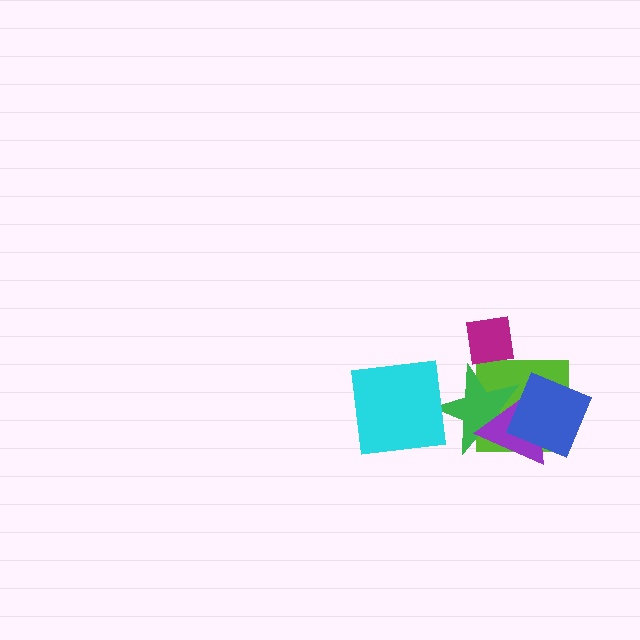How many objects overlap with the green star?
3 objects overlap with the green star.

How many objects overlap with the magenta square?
0 objects overlap with the magenta square.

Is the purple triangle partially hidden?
Yes, it is partially covered by another shape.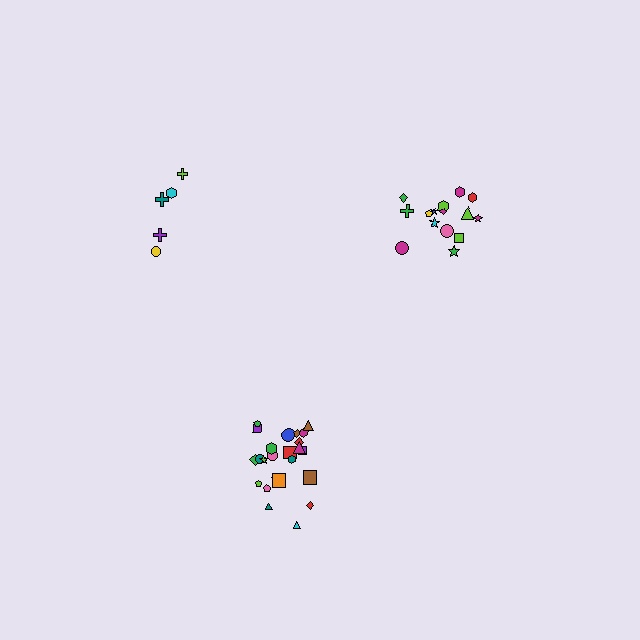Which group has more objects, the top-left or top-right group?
The top-right group.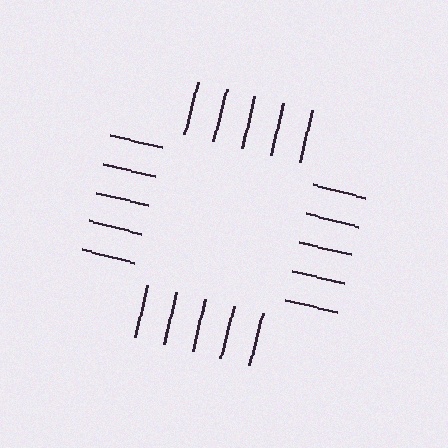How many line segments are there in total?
20 — 5 along each of the 4 edges.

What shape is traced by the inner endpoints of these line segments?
An illusory square — the line segments terminate on its edges but no continuous stroke is drawn.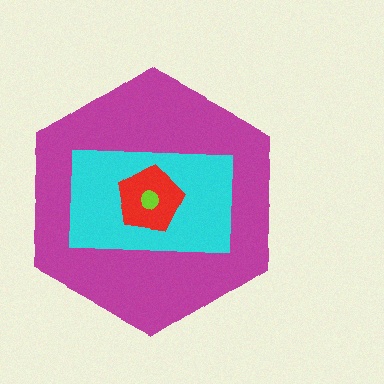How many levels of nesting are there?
4.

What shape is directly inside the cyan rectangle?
The red pentagon.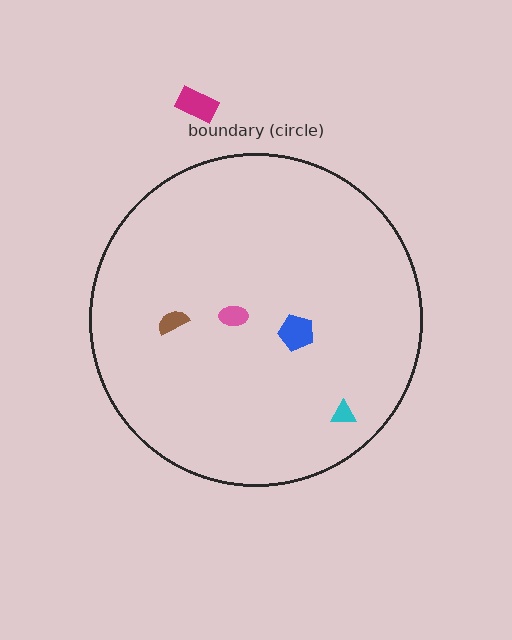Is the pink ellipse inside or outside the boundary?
Inside.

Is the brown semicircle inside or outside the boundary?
Inside.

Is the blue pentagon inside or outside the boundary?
Inside.